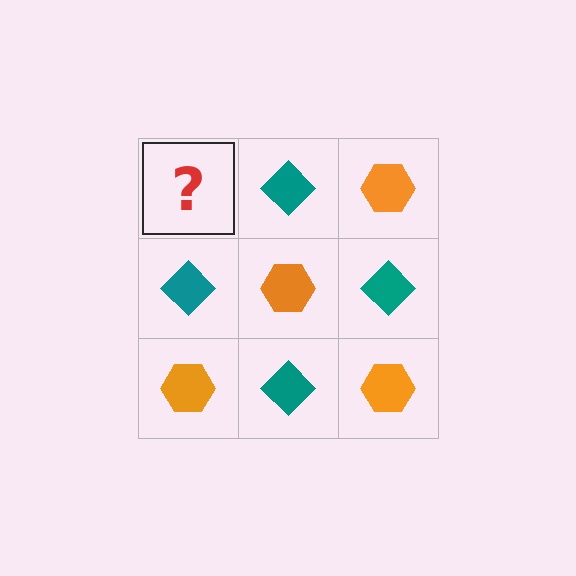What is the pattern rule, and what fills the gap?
The rule is that it alternates orange hexagon and teal diamond in a checkerboard pattern. The gap should be filled with an orange hexagon.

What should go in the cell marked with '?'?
The missing cell should contain an orange hexagon.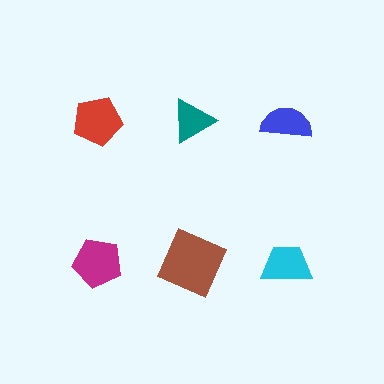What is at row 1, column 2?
A teal triangle.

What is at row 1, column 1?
A red pentagon.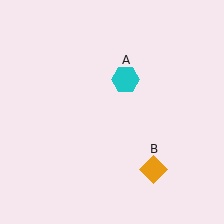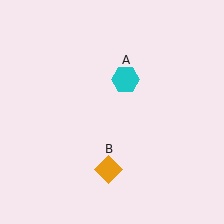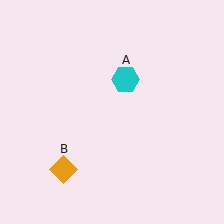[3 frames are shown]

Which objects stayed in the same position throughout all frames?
Cyan hexagon (object A) remained stationary.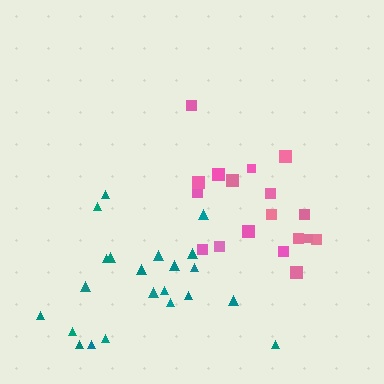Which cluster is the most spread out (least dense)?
Teal.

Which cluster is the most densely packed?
Pink.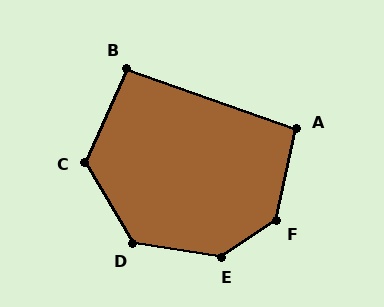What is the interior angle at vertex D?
Approximately 130 degrees (obtuse).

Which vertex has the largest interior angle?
E, at approximately 138 degrees.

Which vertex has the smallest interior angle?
B, at approximately 94 degrees.